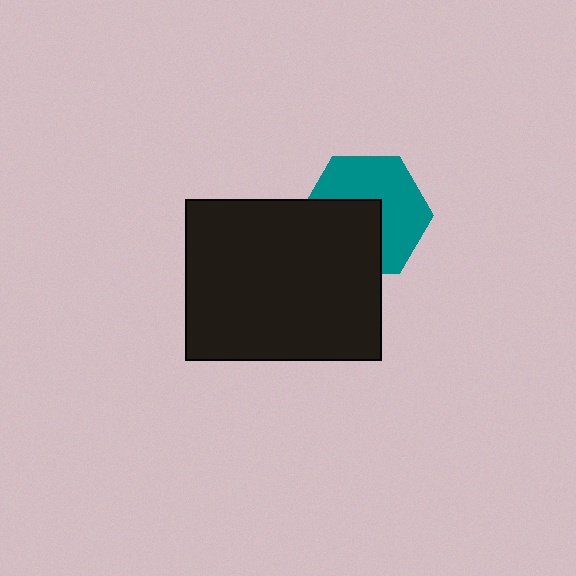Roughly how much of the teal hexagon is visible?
About half of it is visible (roughly 57%).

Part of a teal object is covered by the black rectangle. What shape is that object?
It is a hexagon.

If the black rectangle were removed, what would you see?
You would see the complete teal hexagon.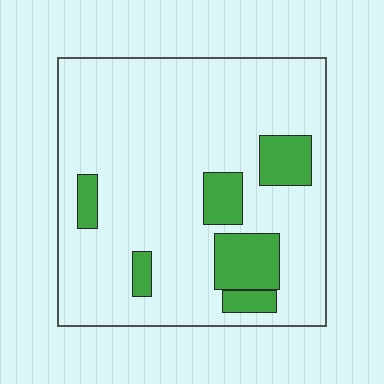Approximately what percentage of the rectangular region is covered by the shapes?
Approximately 15%.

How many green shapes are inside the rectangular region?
6.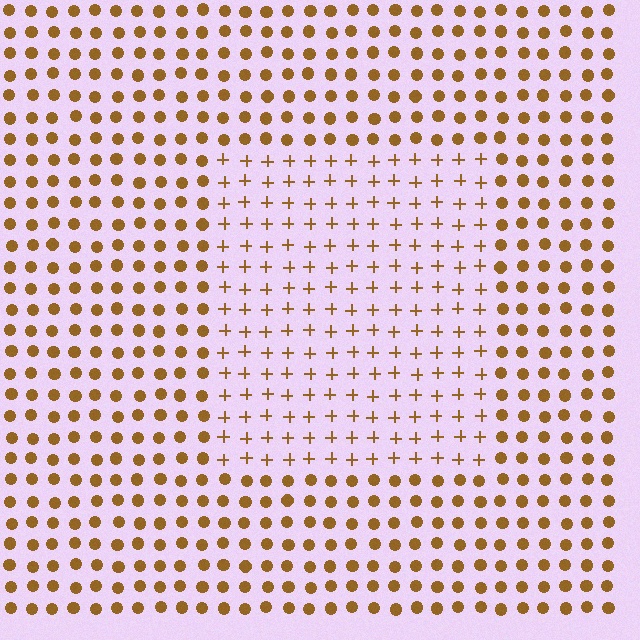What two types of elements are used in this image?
The image uses plus signs inside the rectangle region and circles outside it.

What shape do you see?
I see a rectangle.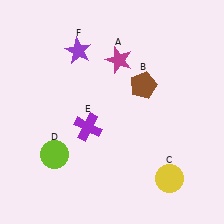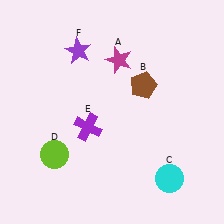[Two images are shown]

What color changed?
The circle (C) changed from yellow in Image 1 to cyan in Image 2.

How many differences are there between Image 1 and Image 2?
There is 1 difference between the two images.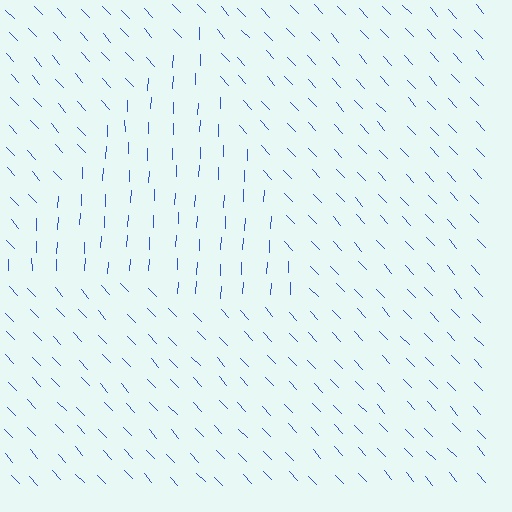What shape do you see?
I see a triangle.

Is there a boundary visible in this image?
Yes, there is a texture boundary formed by a change in line orientation.